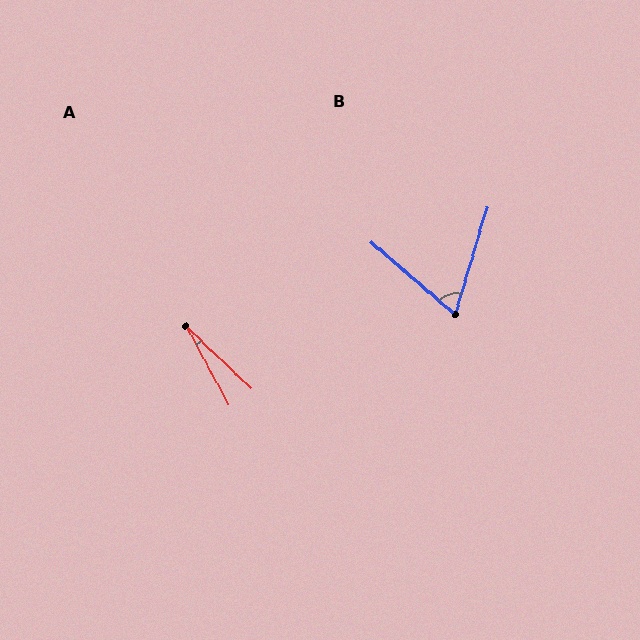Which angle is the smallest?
A, at approximately 18 degrees.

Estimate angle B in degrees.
Approximately 66 degrees.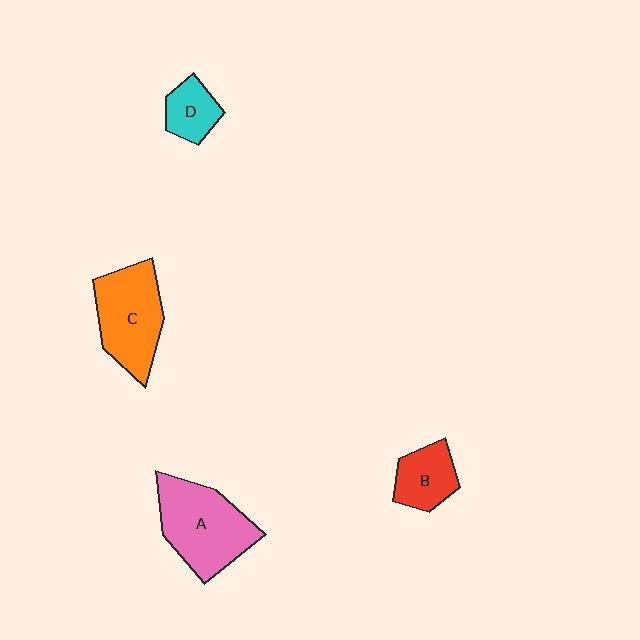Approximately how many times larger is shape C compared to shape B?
Approximately 1.8 times.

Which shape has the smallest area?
Shape D (cyan).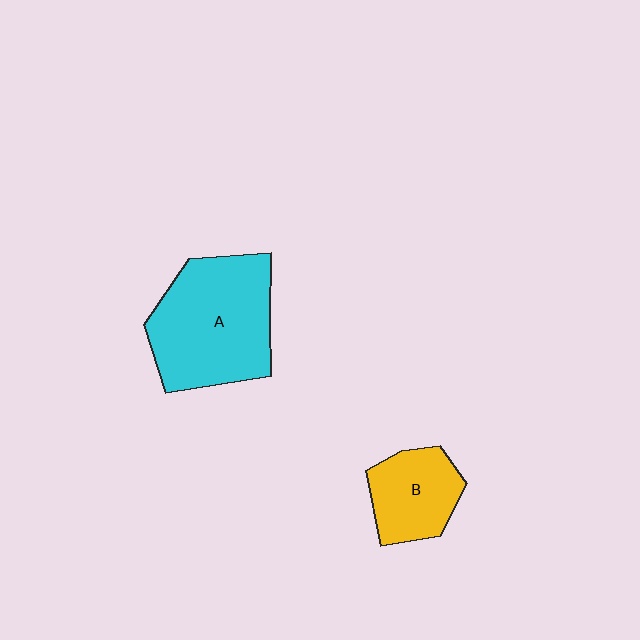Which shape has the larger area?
Shape A (cyan).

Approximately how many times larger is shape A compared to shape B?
Approximately 2.0 times.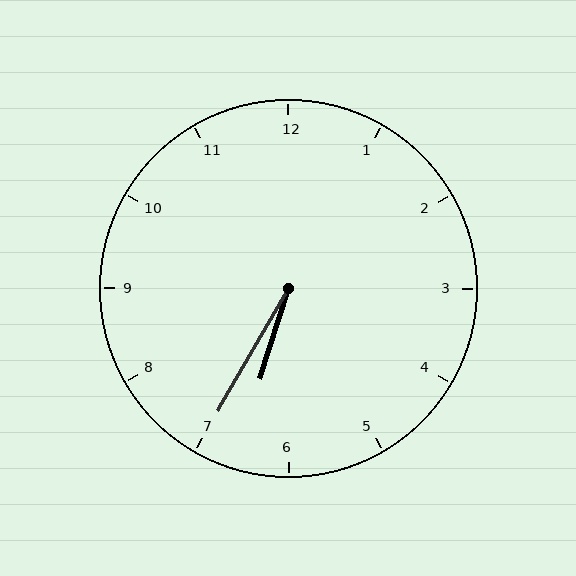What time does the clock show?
6:35.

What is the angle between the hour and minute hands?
Approximately 12 degrees.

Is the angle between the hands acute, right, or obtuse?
It is acute.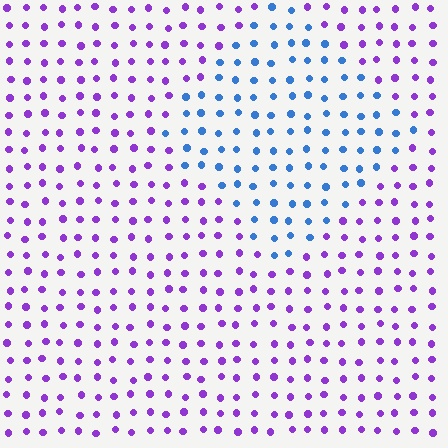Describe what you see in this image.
The image is filled with small purple elements in a uniform arrangement. A diamond-shaped region is visible where the elements are tinted to a slightly different hue, forming a subtle color boundary.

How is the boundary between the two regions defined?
The boundary is defined purely by a slight shift in hue (about 61 degrees). Spacing, size, and orientation are identical on both sides.